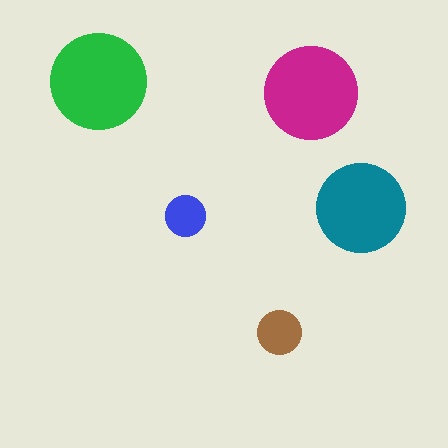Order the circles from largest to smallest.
the green one, the magenta one, the teal one, the brown one, the blue one.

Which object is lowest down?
The brown circle is bottommost.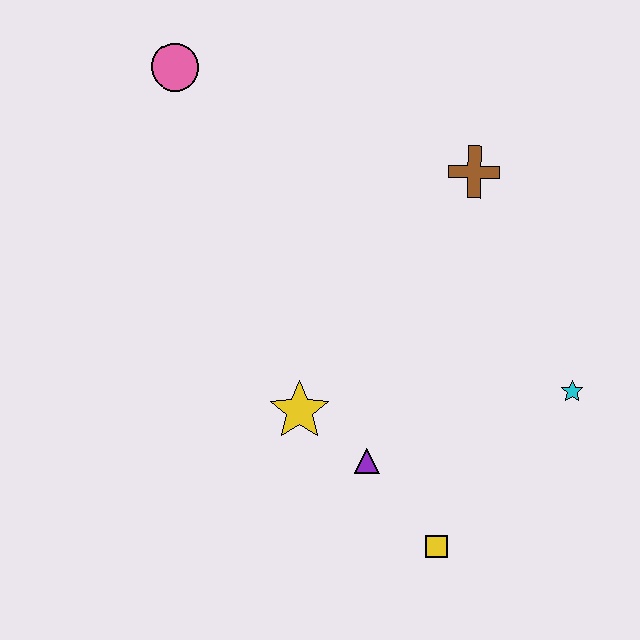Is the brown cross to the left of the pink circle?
No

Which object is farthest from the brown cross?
The yellow square is farthest from the brown cross.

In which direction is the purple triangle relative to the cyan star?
The purple triangle is to the left of the cyan star.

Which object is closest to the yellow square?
The purple triangle is closest to the yellow square.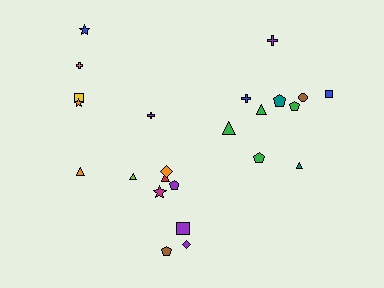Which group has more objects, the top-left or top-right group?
The top-right group.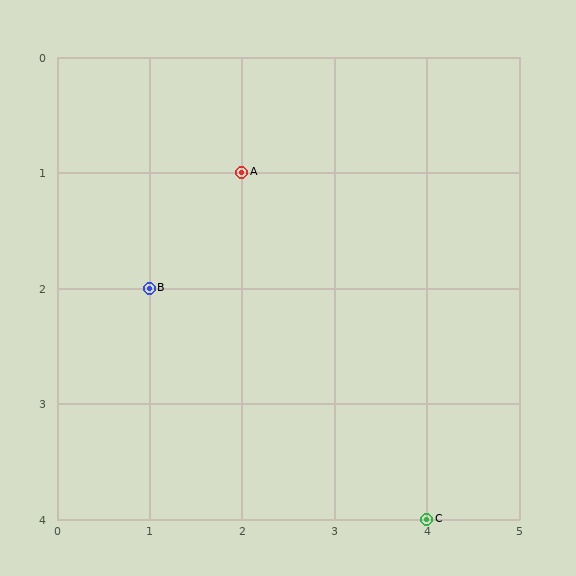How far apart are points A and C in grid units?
Points A and C are 2 columns and 3 rows apart (about 3.6 grid units diagonally).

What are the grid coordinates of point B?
Point B is at grid coordinates (1, 2).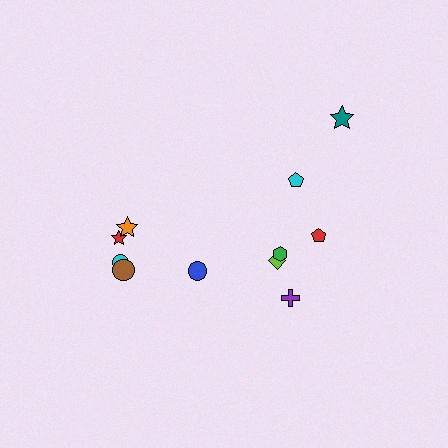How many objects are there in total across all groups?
There are 11 objects.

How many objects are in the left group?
There are 4 objects.